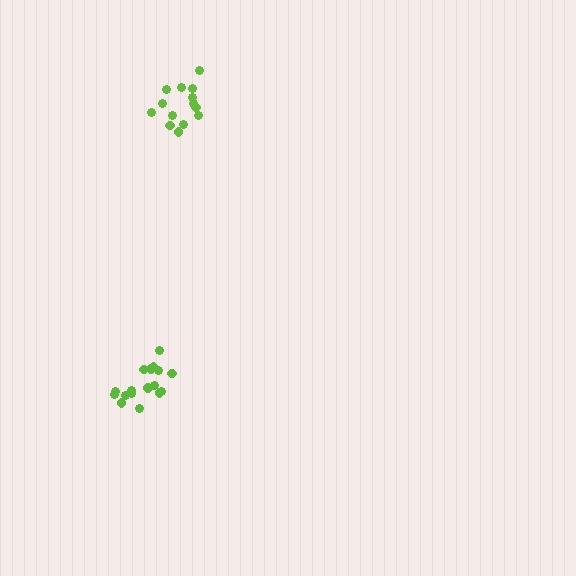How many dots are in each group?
Group 1: 17 dots, Group 2: 14 dots (31 total).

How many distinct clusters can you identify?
There are 2 distinct clusters.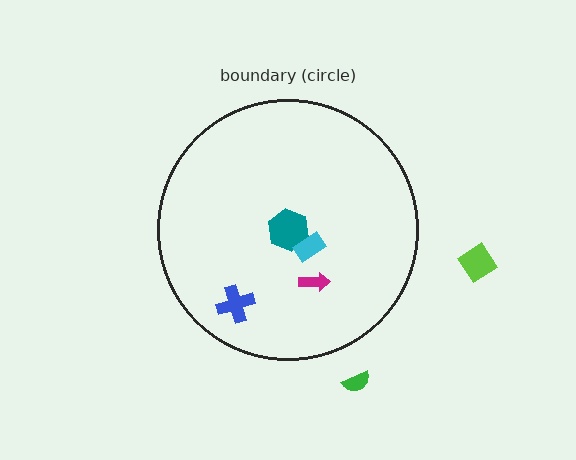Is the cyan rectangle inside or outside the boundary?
Inside.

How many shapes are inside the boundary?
4 inside, 2 outside.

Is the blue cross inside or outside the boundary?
Inside.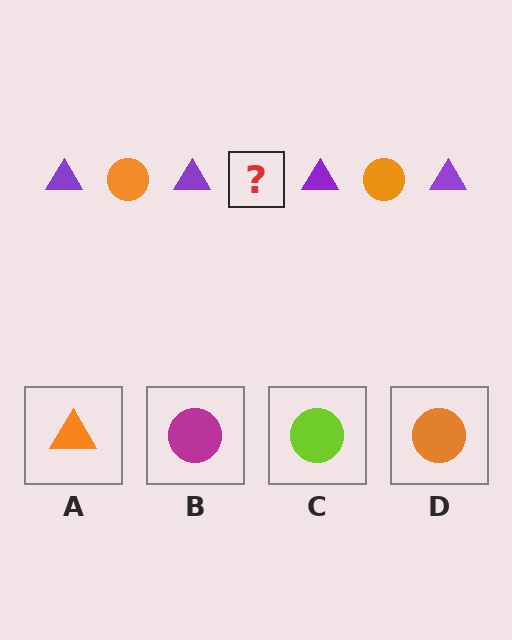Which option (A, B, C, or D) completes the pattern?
D.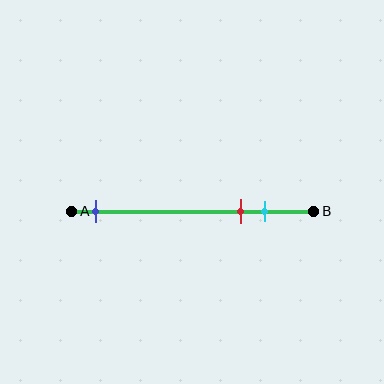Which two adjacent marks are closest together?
The red and cyan marks are the closest adjacent pair.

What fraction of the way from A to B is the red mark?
The red mark is approximately 70% (0.7) of the way from A to B.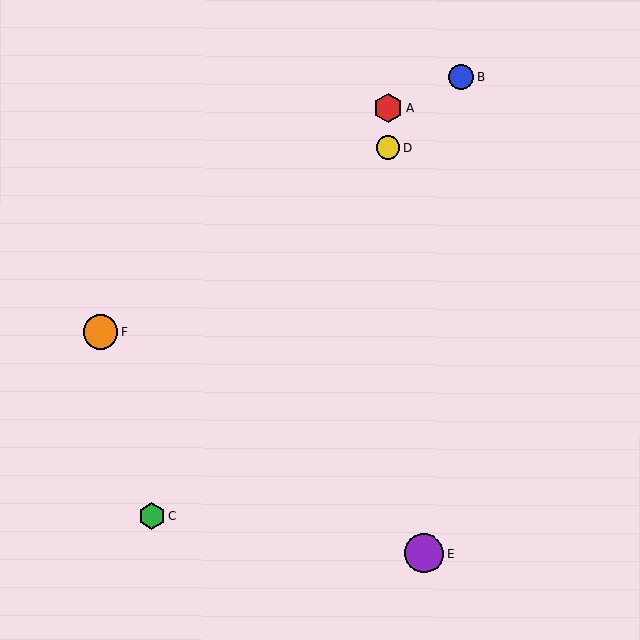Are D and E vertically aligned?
No, D is at x≈388 and E is at x≈424.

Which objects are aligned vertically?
Objects A, D are aligned vertically.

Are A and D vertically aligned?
Yes, both are at x≈388.